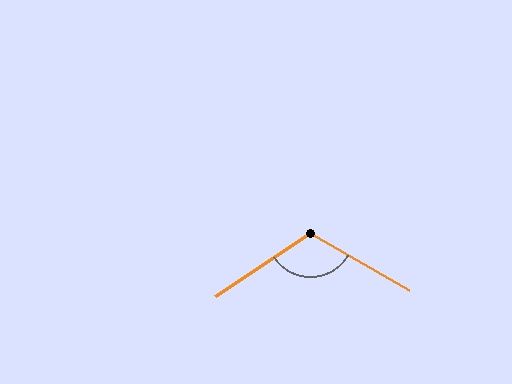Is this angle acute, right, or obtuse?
It is obtuse.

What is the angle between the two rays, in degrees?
Approximately 116 degrees.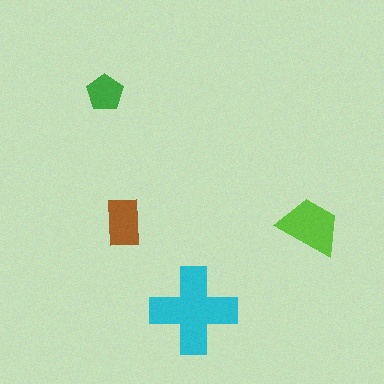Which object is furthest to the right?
The lime trapezoid is rightmost.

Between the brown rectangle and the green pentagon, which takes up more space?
The brown rectangle.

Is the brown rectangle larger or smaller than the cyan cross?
Smaller.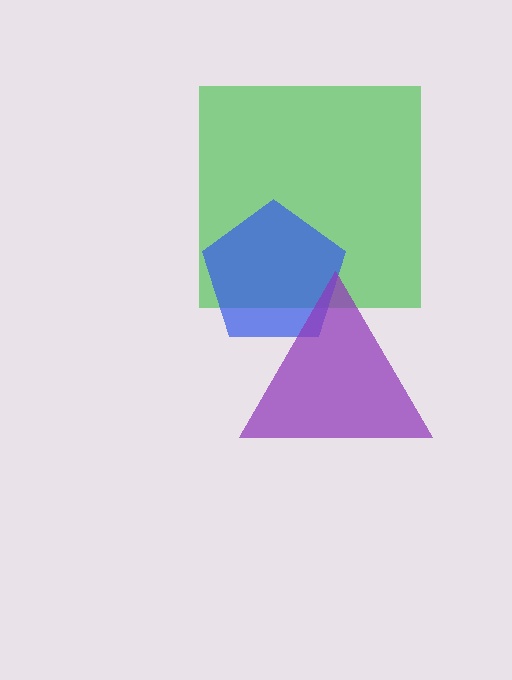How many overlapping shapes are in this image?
There are 3 overlapping shapes in the image.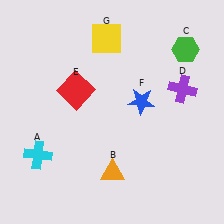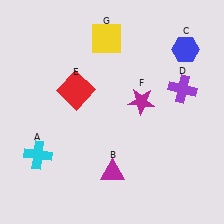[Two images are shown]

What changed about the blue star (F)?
In Image 1, F is blue. In Image 2, it changed to magenta.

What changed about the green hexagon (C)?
In Image 1, C is green. In Image 2, it changed to blue.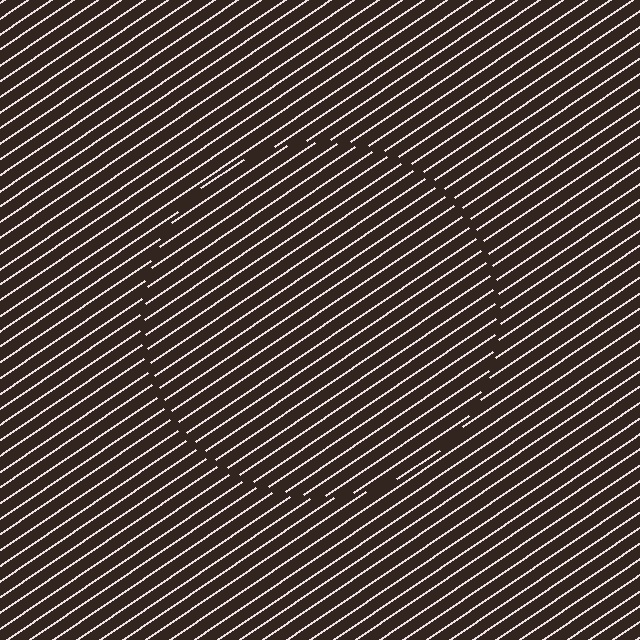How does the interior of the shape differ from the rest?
The interior of the shape contains the same grating, shifted by half a period — the contour is defined by the phase discontinuity where line-ends from the inner and outer gratings abut.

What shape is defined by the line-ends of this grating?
An illusory circle. The interior of the shape contains the same grating, shifted by half a period — the contour is defined by the phase discontinuity where line-ends from the inner and outer gratings abut.